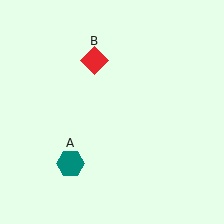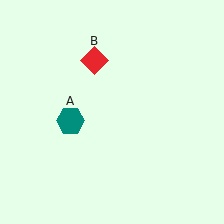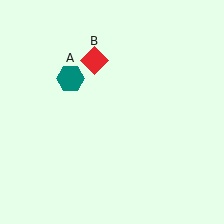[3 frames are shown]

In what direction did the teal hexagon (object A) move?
The teal hexagon (object A) moved up.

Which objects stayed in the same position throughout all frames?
Red diamond (object B) remained stationary.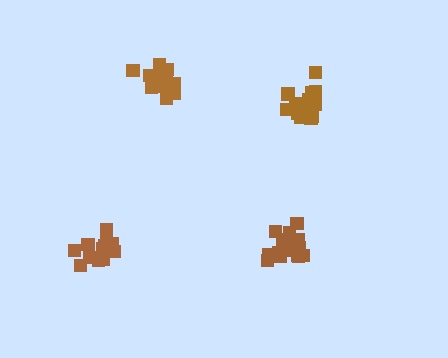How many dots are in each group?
Group 1: 18 dots, Group 2: 12 dots, Group 3: 15 dots, Group 4: 18 dots (63 total).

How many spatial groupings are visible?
There are 4 spatial groupings.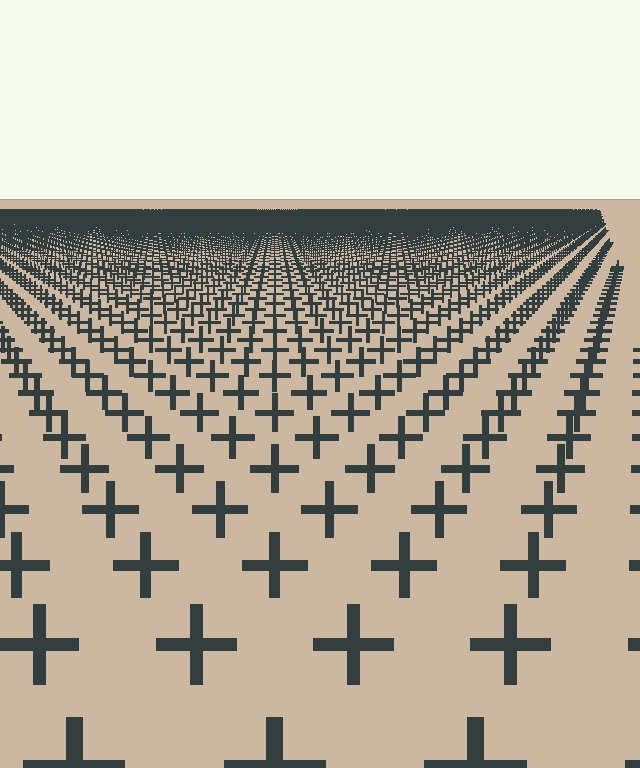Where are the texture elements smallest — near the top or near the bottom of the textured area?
Near the top.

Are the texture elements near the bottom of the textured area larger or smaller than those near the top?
Larger. Near the bottom, elements are closer to the viewer and appear at a bigger on-screen size.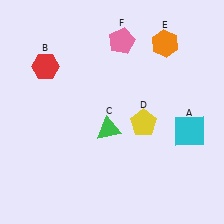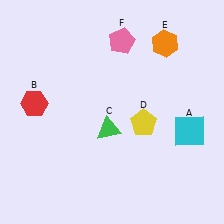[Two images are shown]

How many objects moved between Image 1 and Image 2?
1 object moved between the two images.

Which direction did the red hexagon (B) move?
The red hexagon (B) moved down.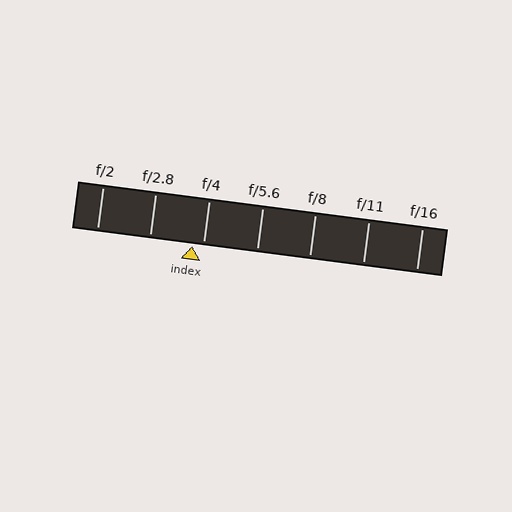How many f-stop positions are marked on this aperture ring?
There are 7 f-stop positions marked.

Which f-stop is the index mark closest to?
The index mark is closest to f/4.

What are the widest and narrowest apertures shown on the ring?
The widest aperture shown is f/2 and the narrowest is f/16.